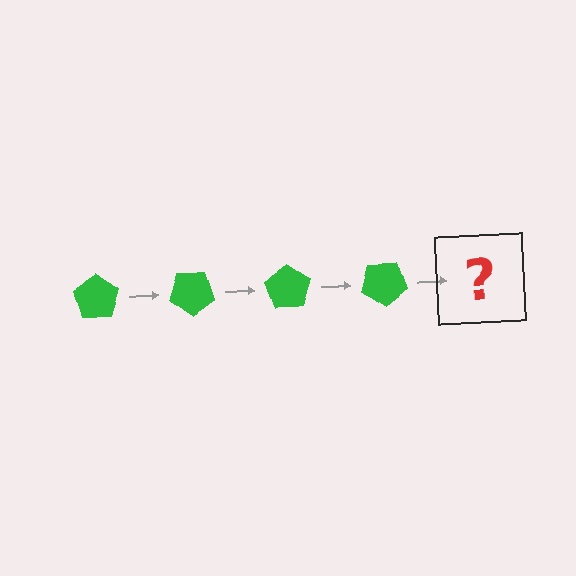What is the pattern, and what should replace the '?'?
The pattern is that the pentagon rotates 35 degrees each step. The '?' should be a green pentagon rotated 140 degrees.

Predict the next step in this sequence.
The next step is a green pentagon rotated 140 degrees.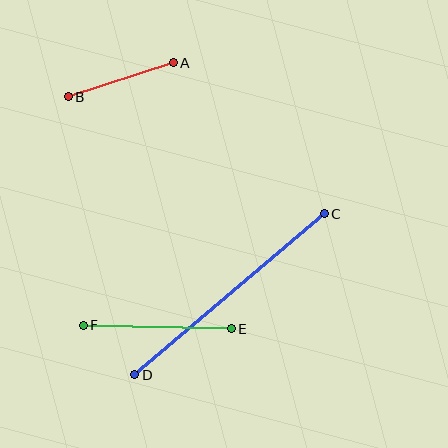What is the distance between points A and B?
The distance is approximately 110 pixels.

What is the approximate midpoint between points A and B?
The midpoint is at approximately (121, 80) pixels.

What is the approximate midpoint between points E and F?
The midpoint is at approximately (157, 327) pixels.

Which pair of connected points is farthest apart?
Points C and D are farthest apart.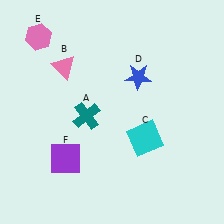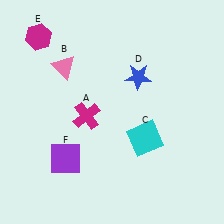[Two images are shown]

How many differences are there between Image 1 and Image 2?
There are 2 differences between the two images.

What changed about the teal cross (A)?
In Image 1, A is teal. In Image 2, it changed to magenta.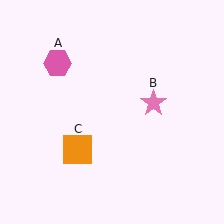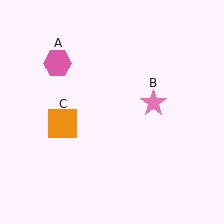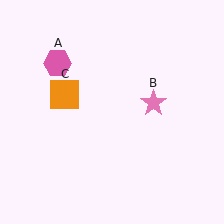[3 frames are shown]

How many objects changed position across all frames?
1 object changed position: orange square (object C).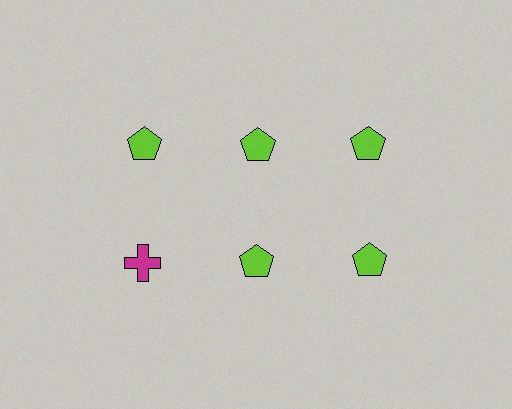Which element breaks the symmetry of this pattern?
The magenta cross in the second row, leftmost column breaks the symmetry. All other shapes are lime pentagons.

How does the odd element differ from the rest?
It differs in both color (magenta instead of lime) and shape (cross instead of pentagon).